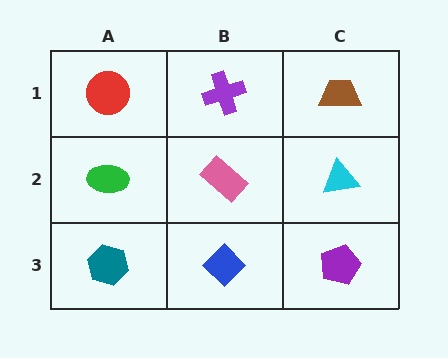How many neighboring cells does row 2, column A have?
3.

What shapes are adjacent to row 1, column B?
A pink rectangle (row 2, column B), a red circle (row 1, column A), a brown trapezoid (row 1, column C).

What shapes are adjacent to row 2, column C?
A brown trapezoid (row 1, column C), a purple pentagon (row 3, column C), a pink rectangle (row 2, column B).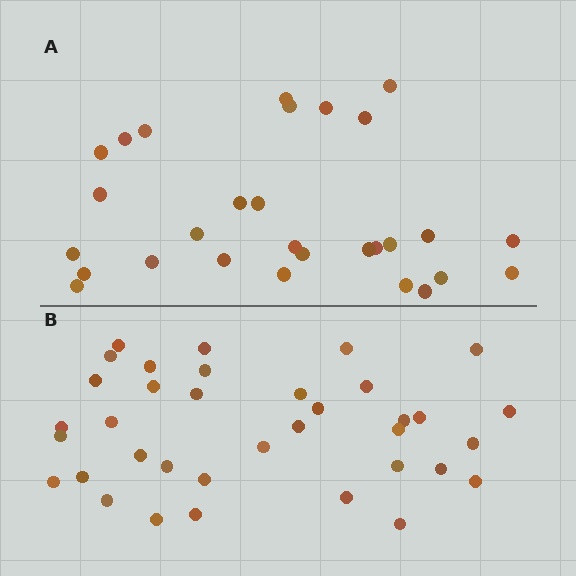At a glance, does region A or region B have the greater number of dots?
Region B (the bottom region) has more dots.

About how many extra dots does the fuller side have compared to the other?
Region B has roughly 8 or so more dots than region A.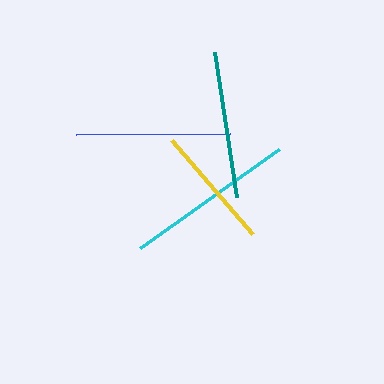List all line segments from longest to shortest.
From longest to shortest: cyan, blue, teal, yellow.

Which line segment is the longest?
The cyan line is the longest at approximately 171 pixels.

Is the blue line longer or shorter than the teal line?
The blue line is longer than the teal line.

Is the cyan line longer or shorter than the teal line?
The cyan line is longer than the teal line.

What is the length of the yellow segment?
The yellow segment is approximately 124 pixels long.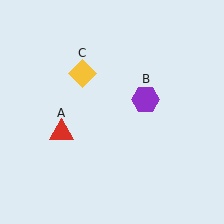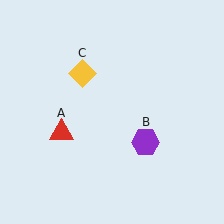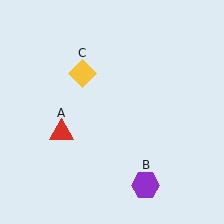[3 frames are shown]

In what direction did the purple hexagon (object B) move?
The purple hexagon (object B) moved down.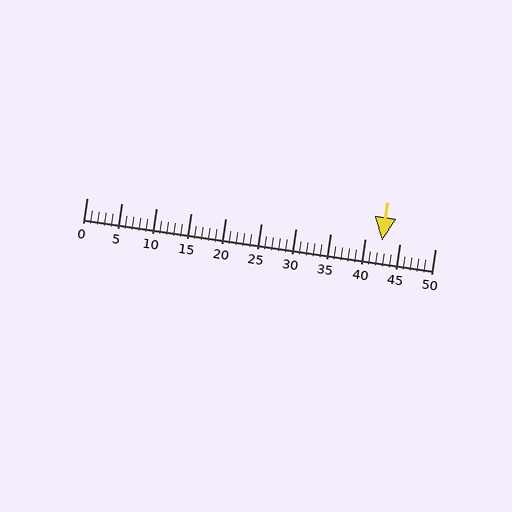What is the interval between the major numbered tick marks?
The major tick marks are spaced 5 units apart.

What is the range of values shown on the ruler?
The ruler shows values from 0 to 50.